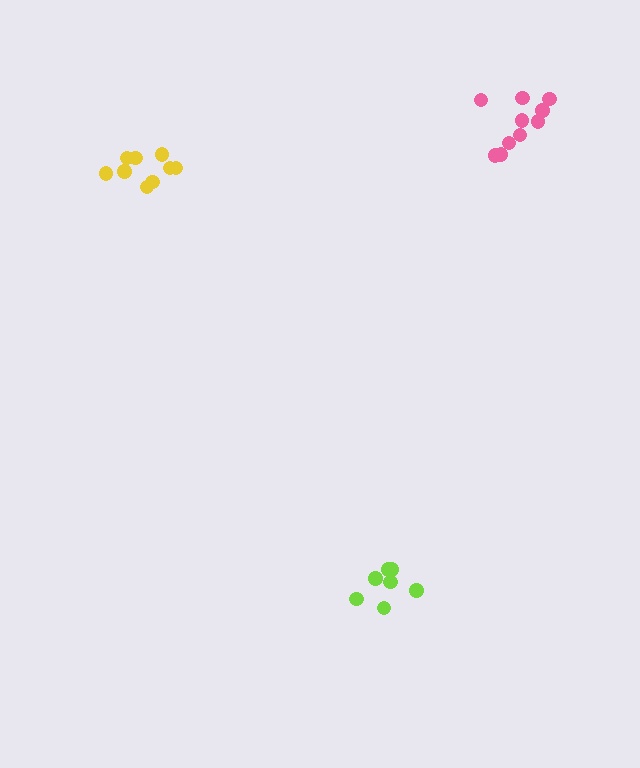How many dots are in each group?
Group 1: 9 dots, Group 2: 10 dots, Group 3: 7 dots (26 total).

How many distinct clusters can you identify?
There are 3 distinct clusters.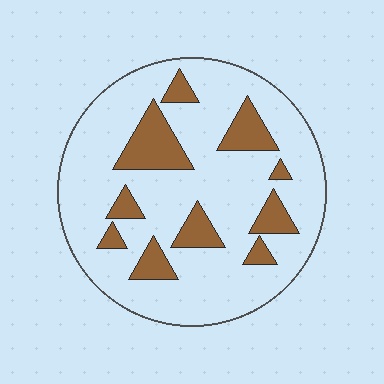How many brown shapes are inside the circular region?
10.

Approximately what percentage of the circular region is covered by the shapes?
Approximately 20%.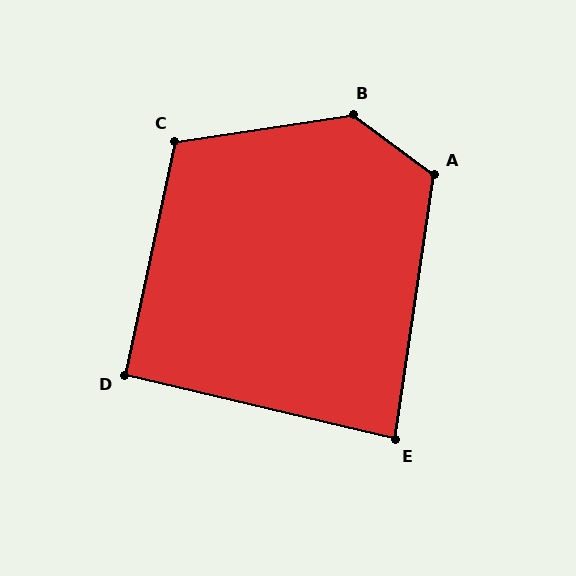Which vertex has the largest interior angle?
B, at approximately 135 degrees.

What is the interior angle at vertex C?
Approximately 111 degrees (obtuse).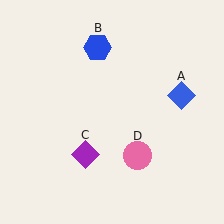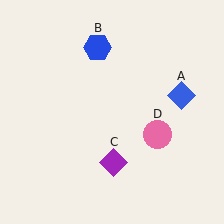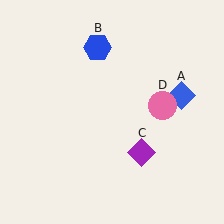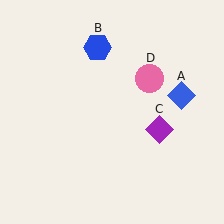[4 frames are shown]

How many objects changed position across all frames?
2 objects changed position: purple diamond (object C), pink circle (object D).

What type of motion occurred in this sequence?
The purple diamond (object C), pink circle (object D) rotated counterclockwise around the center of the scene.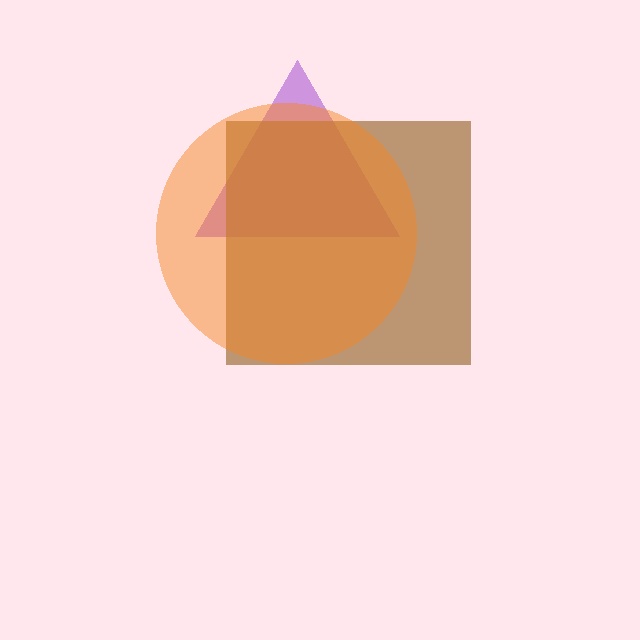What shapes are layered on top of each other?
The layered shapes are: a purple triangle, a brown square, an orange circle.